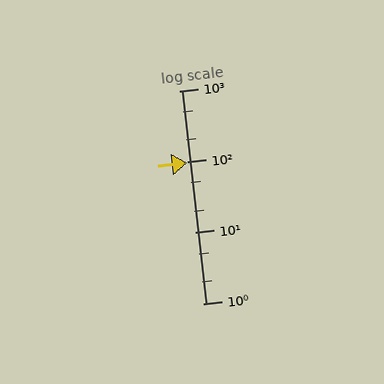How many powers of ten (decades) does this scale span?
The scale spans 3 decades, from 1 to 1000.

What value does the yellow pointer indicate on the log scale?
The pointer indicates approximately 96.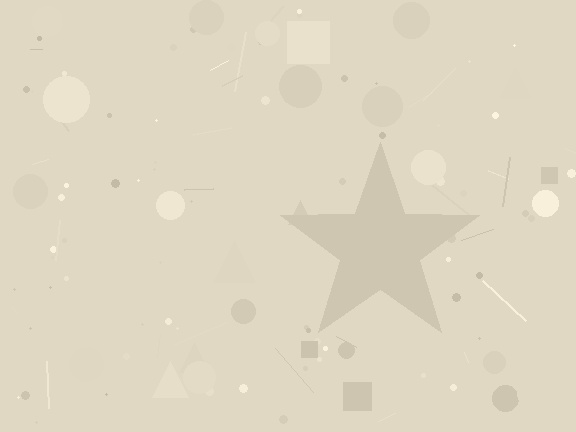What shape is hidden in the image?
A star is hidden in the image.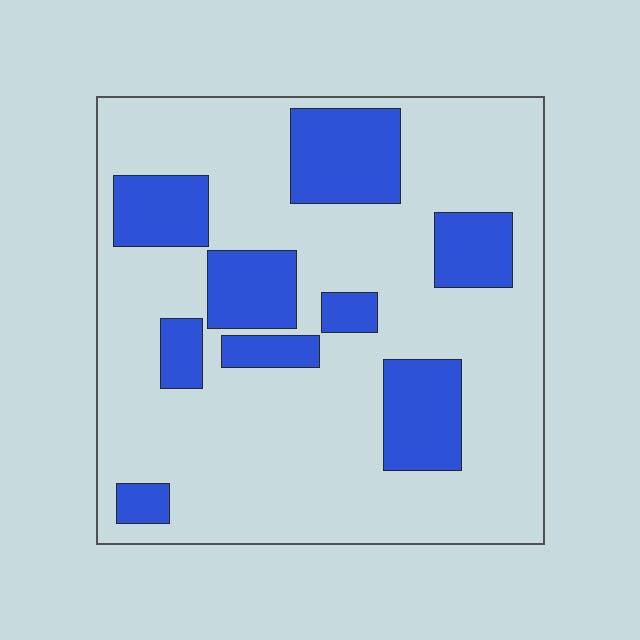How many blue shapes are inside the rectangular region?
9.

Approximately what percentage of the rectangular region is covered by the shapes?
Approximately 25%.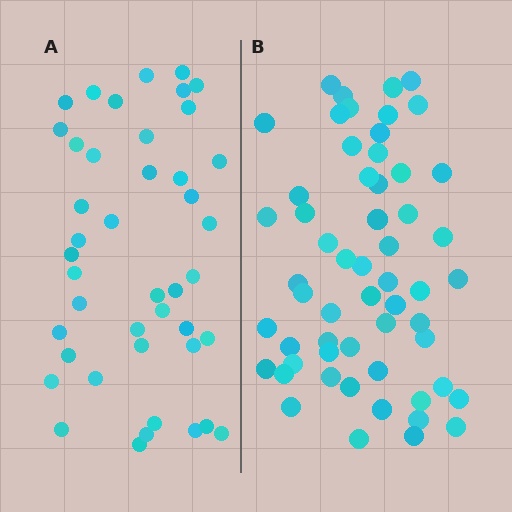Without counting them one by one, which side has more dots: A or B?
Region B (the right region) has more dots.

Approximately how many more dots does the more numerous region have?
Region B has approximately 15 more dots than region A.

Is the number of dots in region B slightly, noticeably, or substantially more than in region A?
Region B has noticeably more, but not dramatically so. The ratio is roughly 1.3 to 1.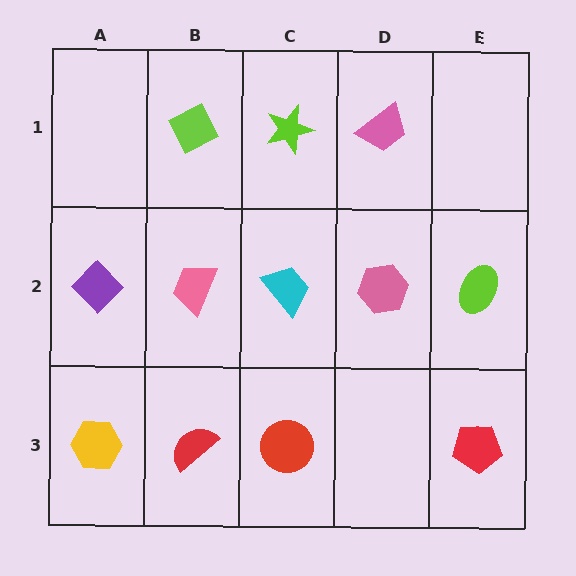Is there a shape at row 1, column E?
No, that cell is empty.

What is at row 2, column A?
A purple diamond.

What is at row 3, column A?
A yellow hexagon.